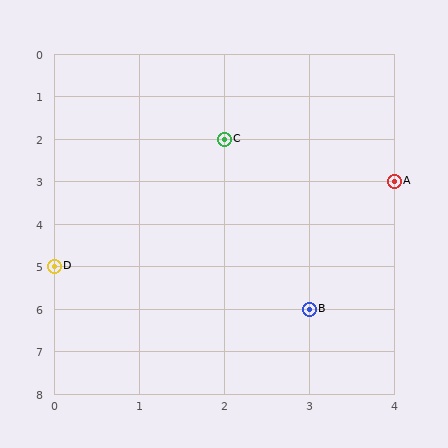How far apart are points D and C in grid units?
Points D and C are 2 columns and 3 rows apart (about 3.6 grid units diagonally).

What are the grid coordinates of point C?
Point C is at grid coordinates (2, 2).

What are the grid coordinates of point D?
Point D is at grid coordinates (0, 5).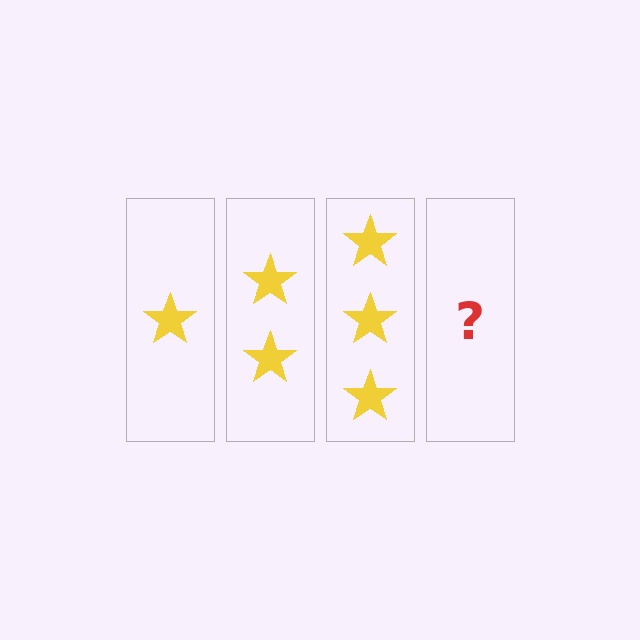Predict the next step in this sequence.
The next step is 4 stars.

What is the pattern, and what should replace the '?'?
The pattern is that each step adds one more star. The '?' should be 4 stars.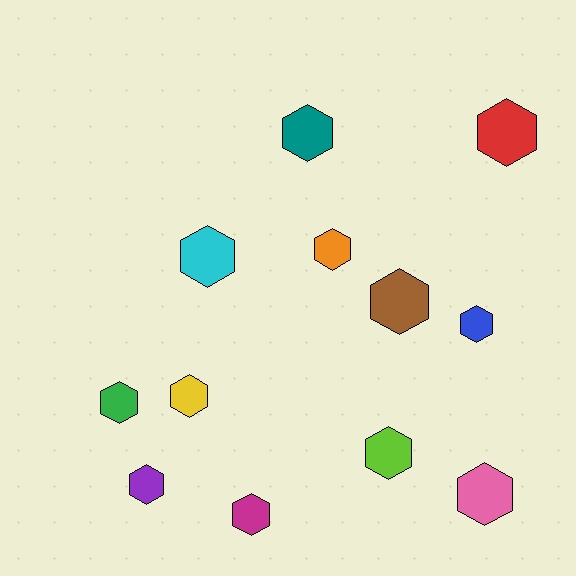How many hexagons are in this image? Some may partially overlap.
There are 12 hexagons.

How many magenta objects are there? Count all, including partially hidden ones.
There is 1 magenta object.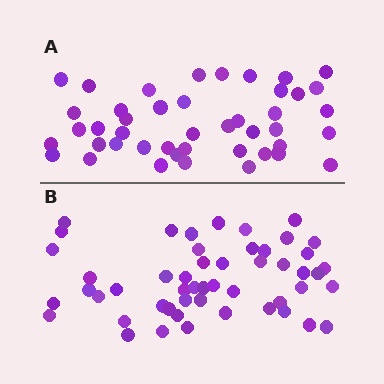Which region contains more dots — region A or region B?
Region B (the bottom region) has more dots.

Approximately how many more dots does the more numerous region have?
Region B has roughly 8 or so more dots than region A.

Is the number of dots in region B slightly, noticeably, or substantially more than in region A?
Region B has only slightly more — the two regions are fairly close. The ratio is roughly 1.2 to 1.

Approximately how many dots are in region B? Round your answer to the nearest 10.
About 50 dots. (The exact count is 51, which rounds to 50.)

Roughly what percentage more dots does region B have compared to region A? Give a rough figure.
About 15% more.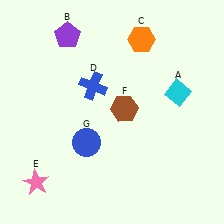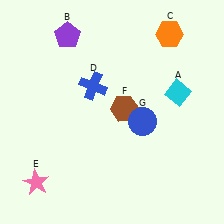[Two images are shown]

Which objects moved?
The objects that moved are: the orange hexagon (C), the blue circle (G).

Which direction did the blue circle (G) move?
The blue circle (G) moved right.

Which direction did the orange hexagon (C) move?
The orange hexagon (C) moved right.